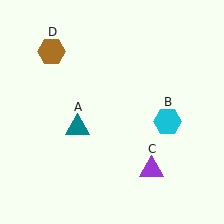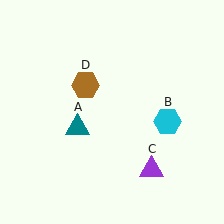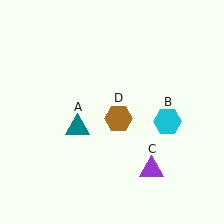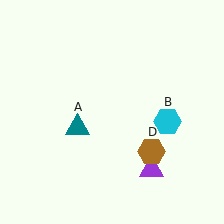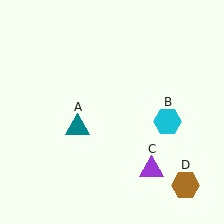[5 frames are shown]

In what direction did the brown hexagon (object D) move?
The brown hexagon (object D) moved down and to the right.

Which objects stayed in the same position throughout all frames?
Teal triangle (object A) and cyan hexagon (object B) and purple triangle (object C) remained stationary.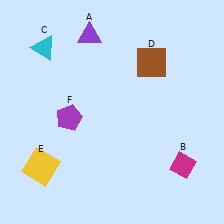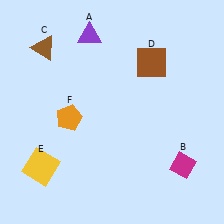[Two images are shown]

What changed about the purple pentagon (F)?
In Image 1, F is purple. In Image 2, it changed to orange.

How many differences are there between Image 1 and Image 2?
There are 2 differences between the two images.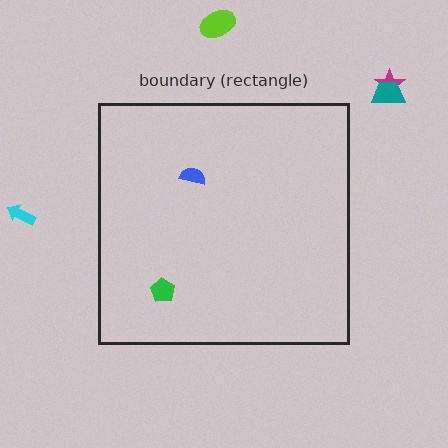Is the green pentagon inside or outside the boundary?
Inside.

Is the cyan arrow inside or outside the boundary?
Outside.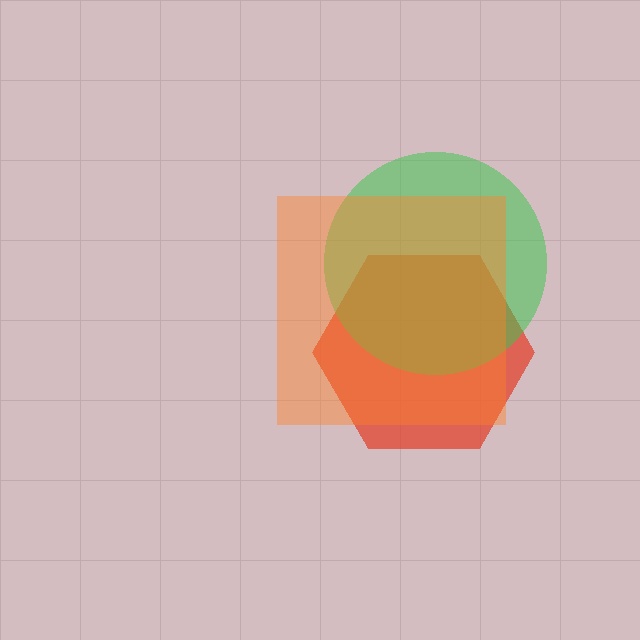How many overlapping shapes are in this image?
There are 3 overlapping shapes in the image.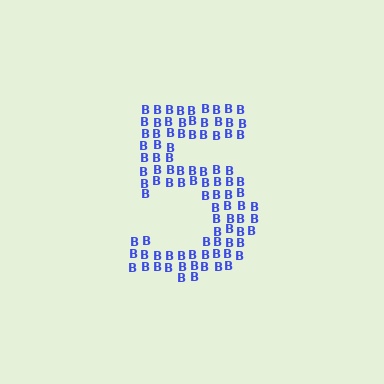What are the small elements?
The small elements are letter B's.